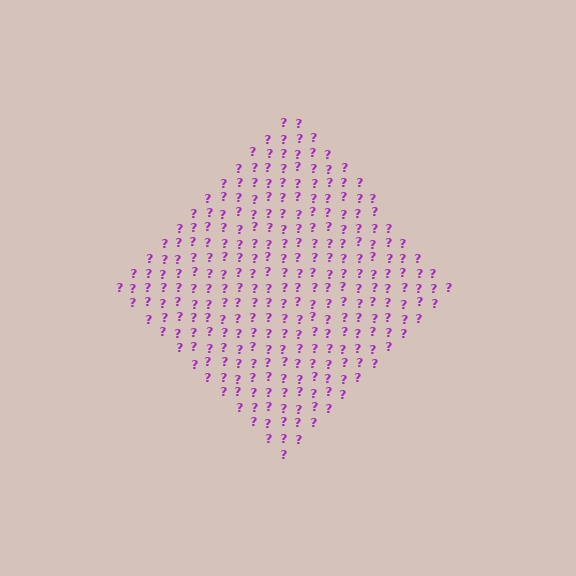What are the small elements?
The small elements are question marks.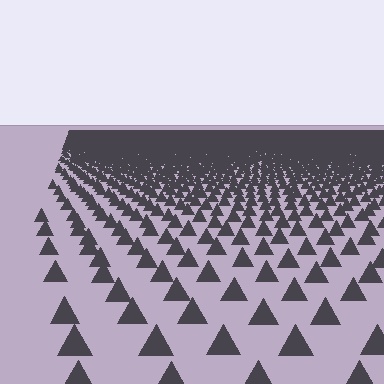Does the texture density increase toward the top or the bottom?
Density increases toward the top.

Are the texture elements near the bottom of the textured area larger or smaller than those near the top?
Larger. Near the bottom, elements are closer to the viewer and appear at a bigger on-screen size.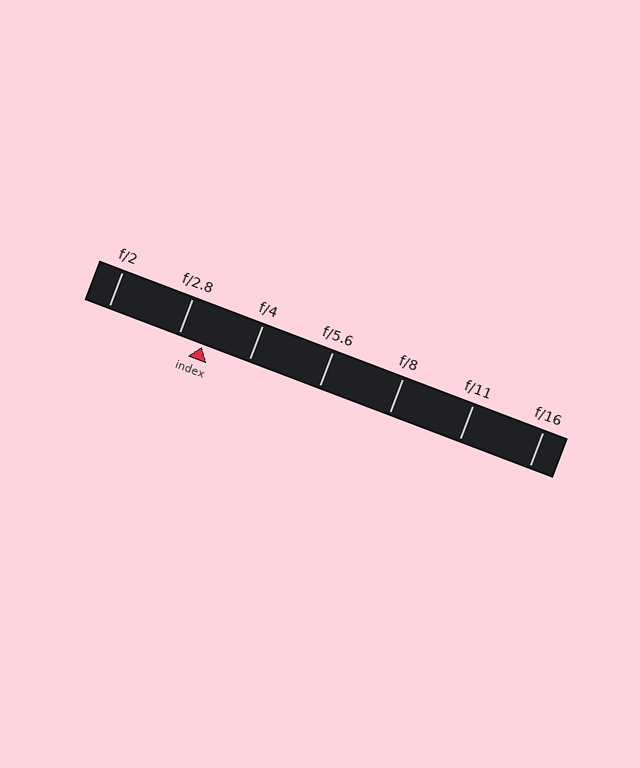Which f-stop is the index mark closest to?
The index mark is closest to f/2.8.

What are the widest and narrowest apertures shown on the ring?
The widest aperture shown is f/2 and the narrowest is f/16.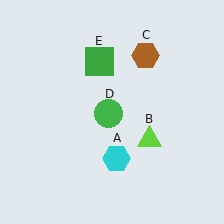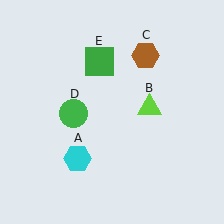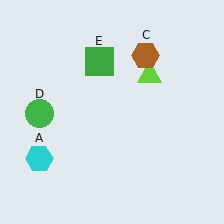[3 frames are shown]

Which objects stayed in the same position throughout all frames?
Brown hexagon (object C) and green square (object E) remained stationary.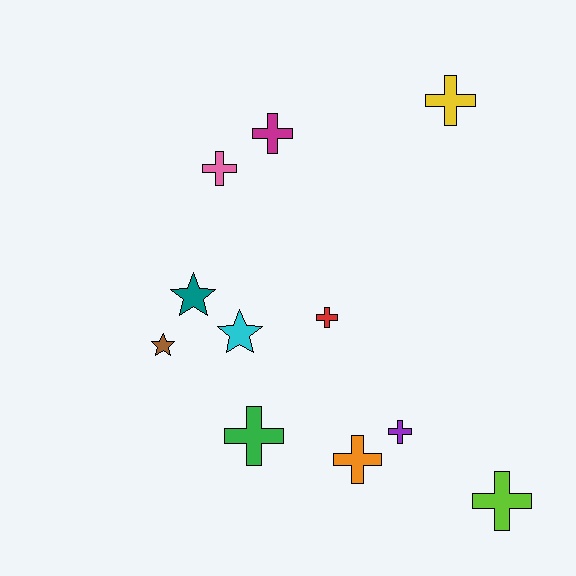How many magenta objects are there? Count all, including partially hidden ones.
There is 1 magenta object.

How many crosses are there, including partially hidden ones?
There are 8 crosses.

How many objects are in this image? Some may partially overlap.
There are 11 objects.